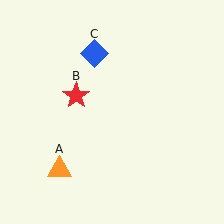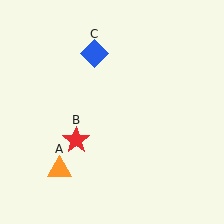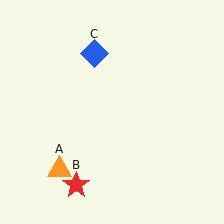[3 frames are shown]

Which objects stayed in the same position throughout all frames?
Orange triangle (object A) and blue diamond (object C) remained stationary.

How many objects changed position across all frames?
1 object changed position: red star (object B).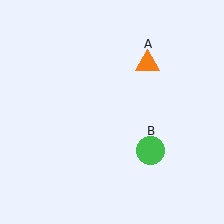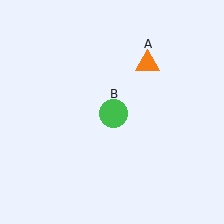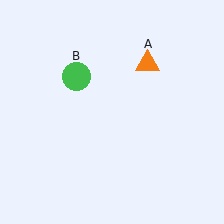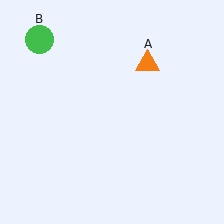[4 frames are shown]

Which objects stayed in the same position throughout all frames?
Orange triangle (object A) remained stationary.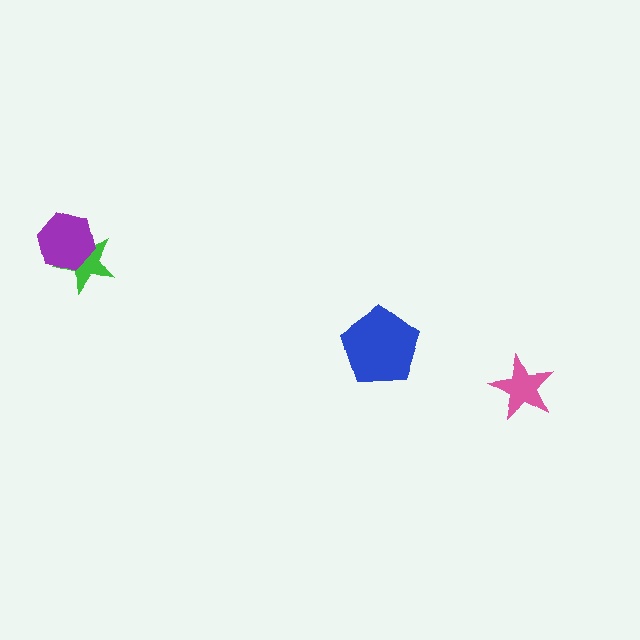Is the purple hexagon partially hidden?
No, no other shape covers it.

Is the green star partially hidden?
Yes, it is partially covered by another shape.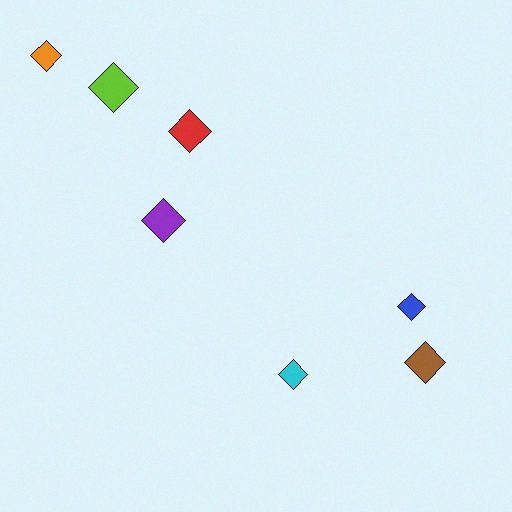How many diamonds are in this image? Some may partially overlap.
There are 7 diamonds.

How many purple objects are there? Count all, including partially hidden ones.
There is 1 purple object.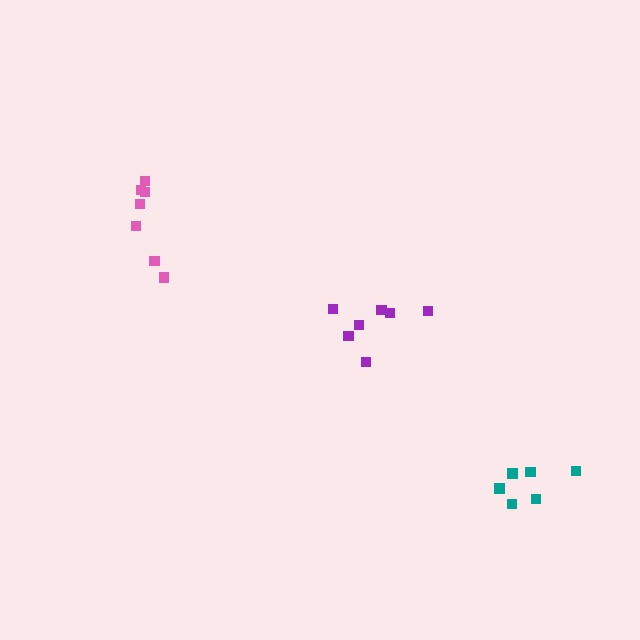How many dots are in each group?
Group 1: 7 dots, Group 2: 6 dots, Group 3: 7 dots (20 total).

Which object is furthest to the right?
The teal cluster is rightmost.